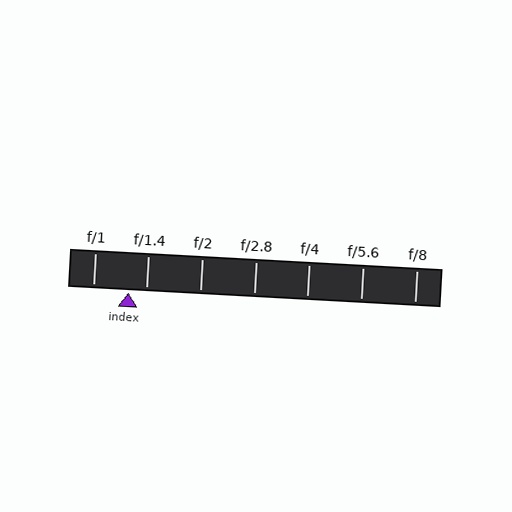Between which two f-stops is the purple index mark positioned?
The index mark is between f/1 and f/1.4.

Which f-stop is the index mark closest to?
The index mark is closest to f/1.4.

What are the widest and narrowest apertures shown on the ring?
The widest aperture shown is f/1 and the narrowest is f/8.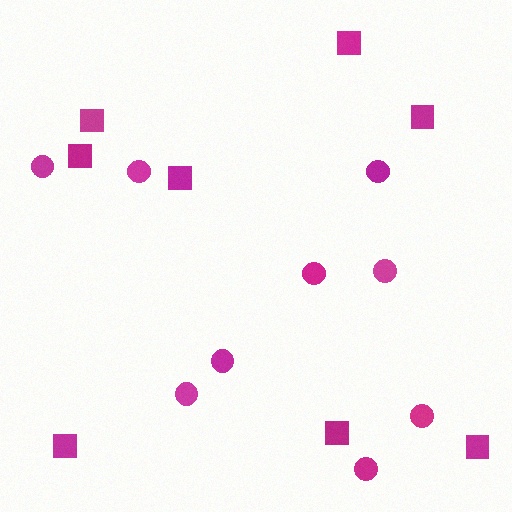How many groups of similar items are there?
There are 2 groups: one group of circles (9) and one group of squares (8).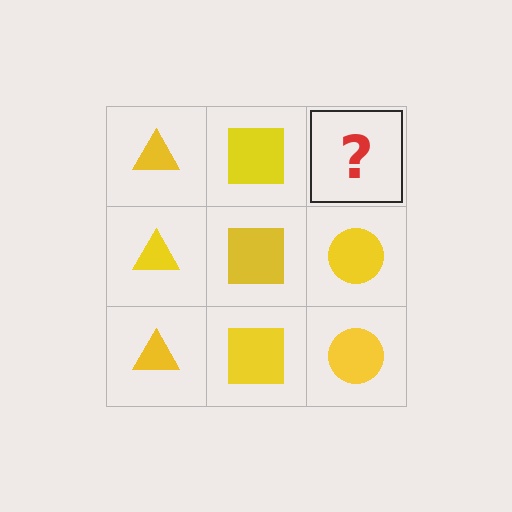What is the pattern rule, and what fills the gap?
The rule is that each column has a consistent shape. The gap should be filled with a yellow circle.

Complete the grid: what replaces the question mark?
The question mark should be replaced with a yellow circle.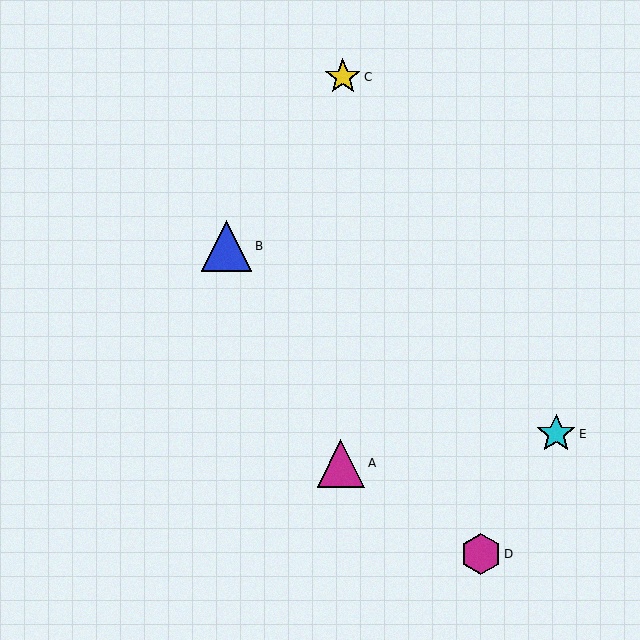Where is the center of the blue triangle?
The center of the blue triangle is at (227, 246).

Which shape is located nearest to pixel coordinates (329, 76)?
The yellow star (labeled C) at (343, 77) is nearest to that location.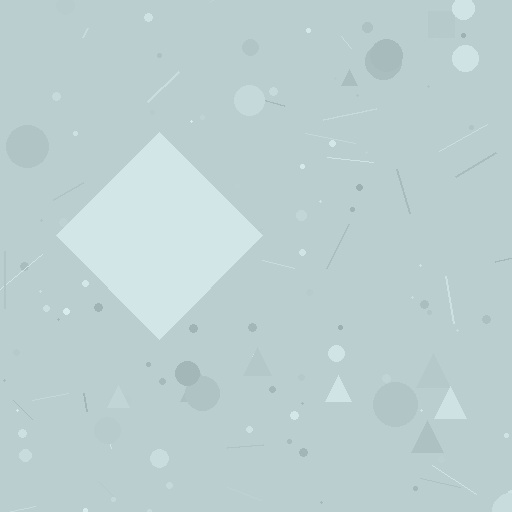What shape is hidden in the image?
A diamond is hidden in the image.